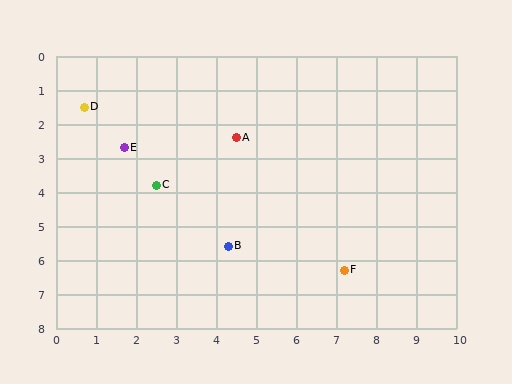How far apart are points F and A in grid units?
Points F and A are about 4.7 grid units apart.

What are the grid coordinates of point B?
Point B is at approximately (4.3, 5.6).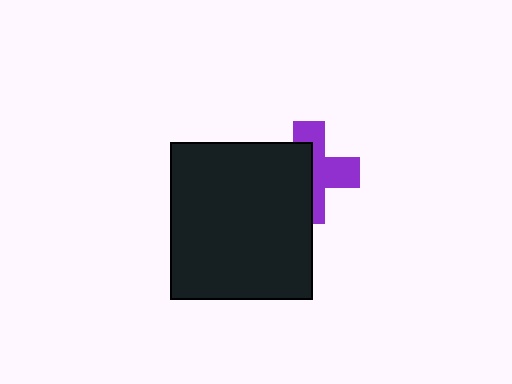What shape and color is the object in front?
The object in front is a black rectangle.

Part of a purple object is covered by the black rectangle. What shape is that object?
It is a cross.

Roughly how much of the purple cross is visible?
About half of it is visible (roughly 49%).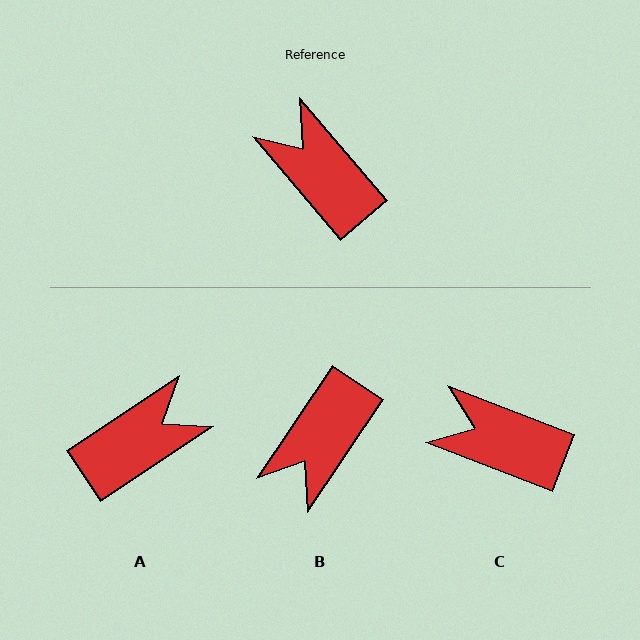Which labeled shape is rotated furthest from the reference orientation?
B, about 106 degrees away.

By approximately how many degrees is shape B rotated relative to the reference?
Approximately 106 degrees counter-clockwise.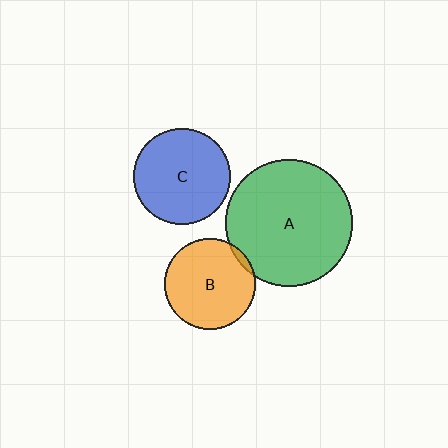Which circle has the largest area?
Circle A (green).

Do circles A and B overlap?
Yes.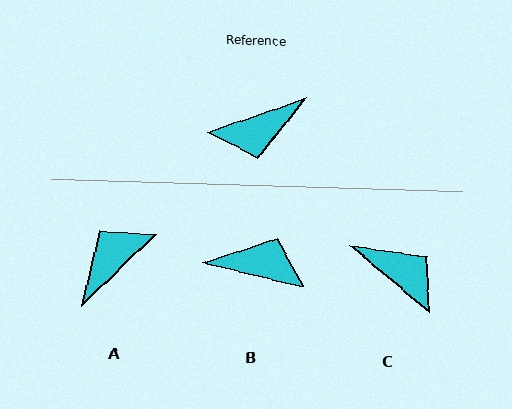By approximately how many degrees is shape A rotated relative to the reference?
Approximately 155 degrees clockwise.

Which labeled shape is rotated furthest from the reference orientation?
A, about 155 degrees away.